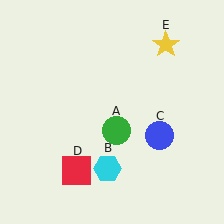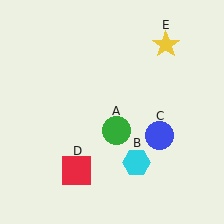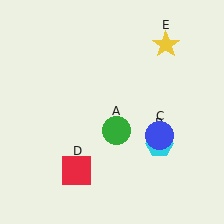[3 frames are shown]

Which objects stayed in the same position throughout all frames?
Green circle (object A) and blue circle (object C) and red square (object D) and yellow star (object E) remained stationary.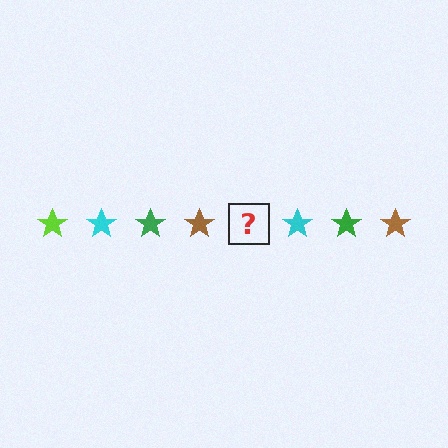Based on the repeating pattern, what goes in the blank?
The blank should be a lime star.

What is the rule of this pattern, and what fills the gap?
The rule is that the pattern cycles through lime, cyan, green, brown stars. The gap should be filled with a lime star.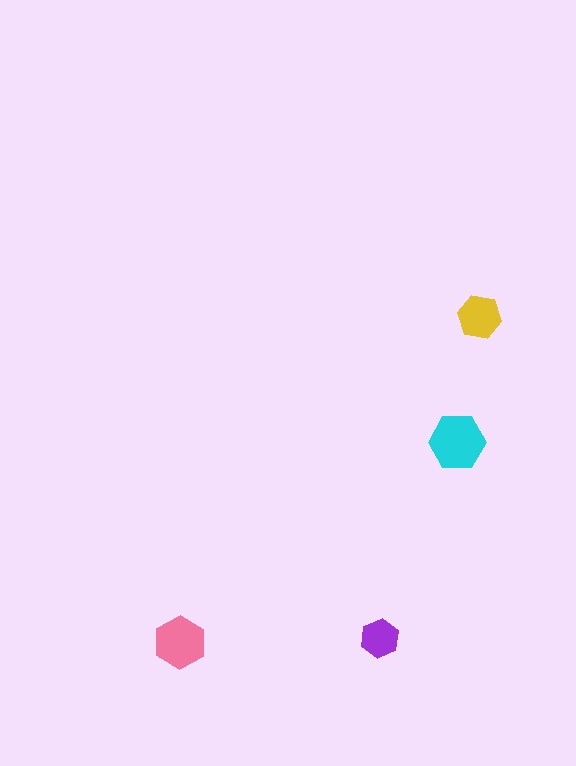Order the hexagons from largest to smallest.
the cyan one, the pink one, the yellow one, the purple one.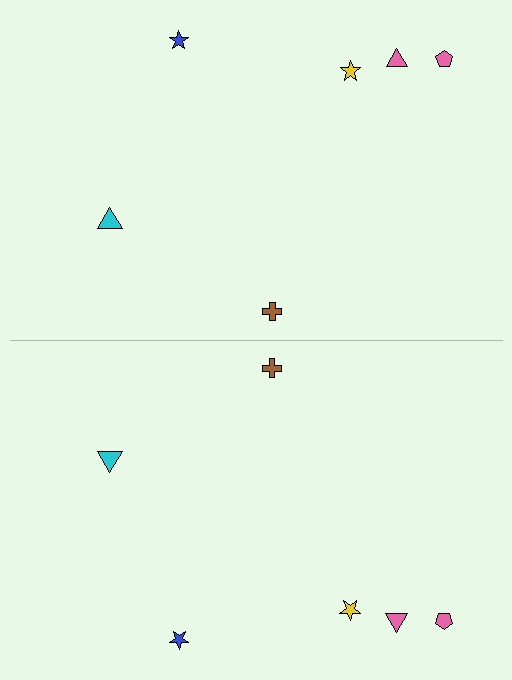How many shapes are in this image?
There are 12 shapes in this image.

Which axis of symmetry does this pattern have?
The pattern has a horizontal axis of symmetry running through the center of the image.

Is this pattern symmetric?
Yes, this pattern has bilateral (reflection) symmetry.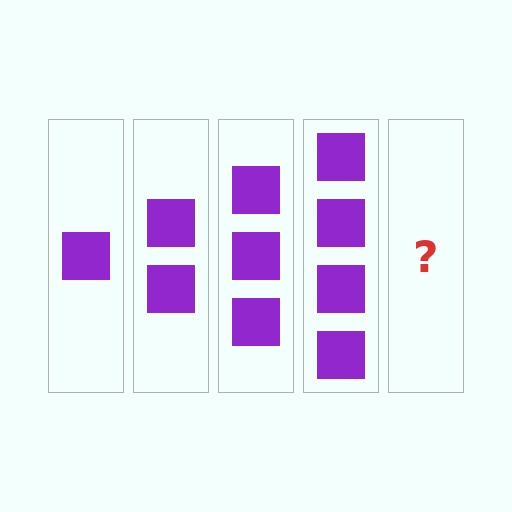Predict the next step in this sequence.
The next step is 5 squares.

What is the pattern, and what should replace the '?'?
The pattern is that each step adds one more square. The '?' should be 5 squares.